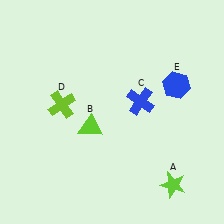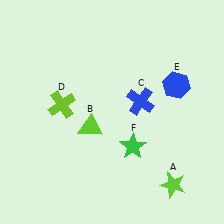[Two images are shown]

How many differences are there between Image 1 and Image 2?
There is 1 difference between the two images.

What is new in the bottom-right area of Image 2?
A green star (F) was added in the bottom-right area of Image 2.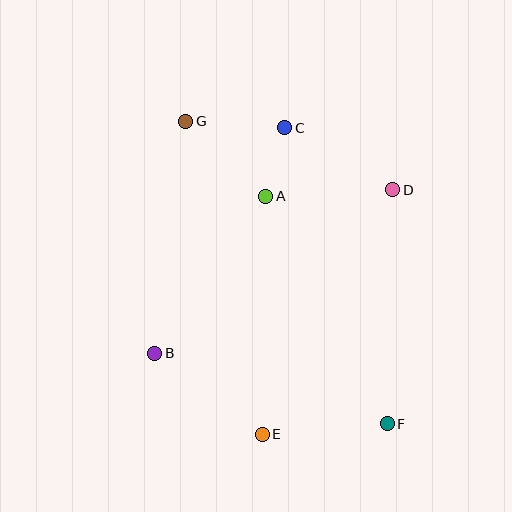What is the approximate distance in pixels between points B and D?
The distance between B and D is approximately 289 pixels.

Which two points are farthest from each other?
Points F and G are farthest from each other.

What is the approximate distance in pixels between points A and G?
The distance between A and G is approximately 110 pixels.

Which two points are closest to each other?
Points A and C are closest to each other.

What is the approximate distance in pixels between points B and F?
The distance between B and F is approximately 243 pixels.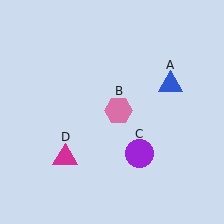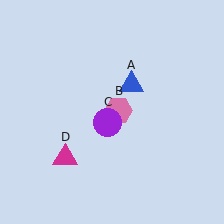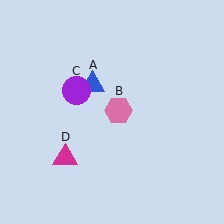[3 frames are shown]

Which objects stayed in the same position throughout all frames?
Pink hexagon (object B) and magenta triangle (object D) remained stationary.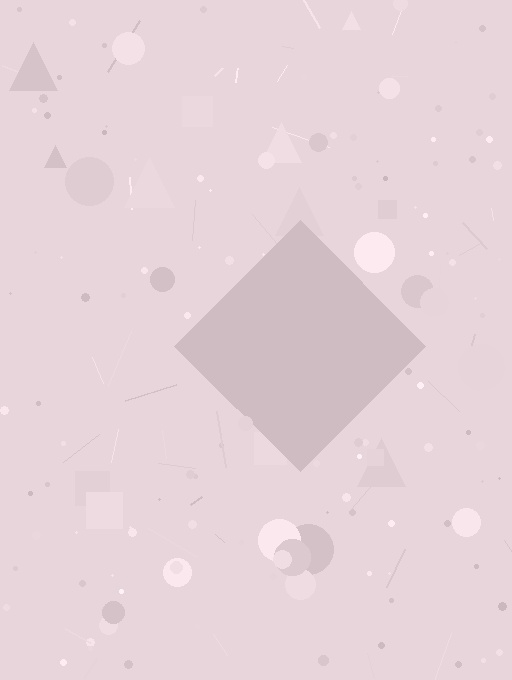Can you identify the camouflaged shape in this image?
The camouflaged shape is a diamond.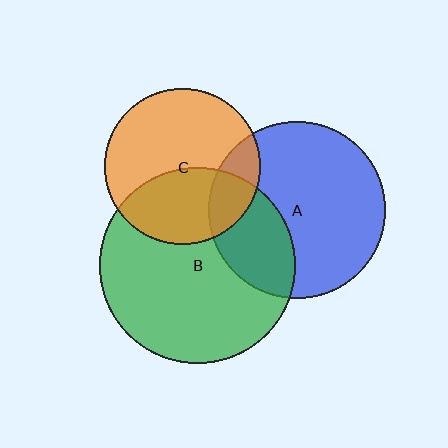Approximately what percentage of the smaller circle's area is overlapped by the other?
Approximately 40%.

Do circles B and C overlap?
Yes.